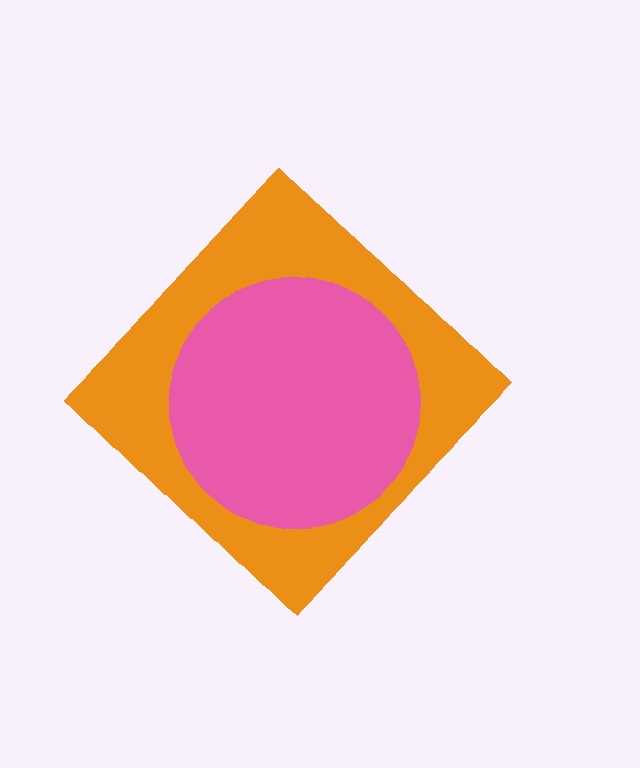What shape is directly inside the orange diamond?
The pink circle.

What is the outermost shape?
The orange diamond.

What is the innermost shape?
The pink circle.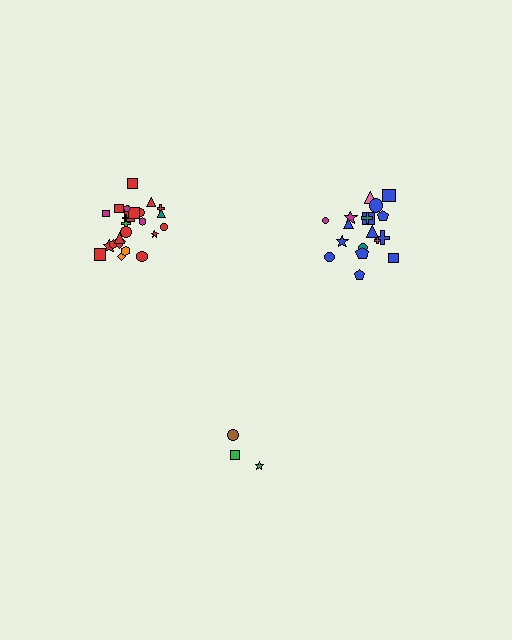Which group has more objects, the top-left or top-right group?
The top-left group.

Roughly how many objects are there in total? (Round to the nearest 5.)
Roughly 45 objects in total.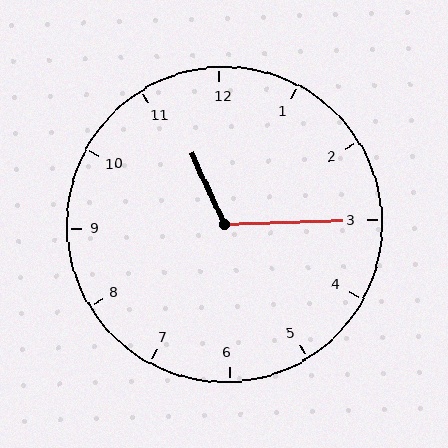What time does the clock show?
11:15.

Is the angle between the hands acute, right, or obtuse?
It is obtuse.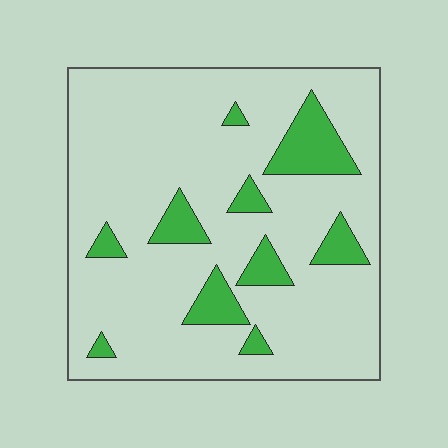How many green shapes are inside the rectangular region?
10.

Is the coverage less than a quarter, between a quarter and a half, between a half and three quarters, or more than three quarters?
Less than a quarter.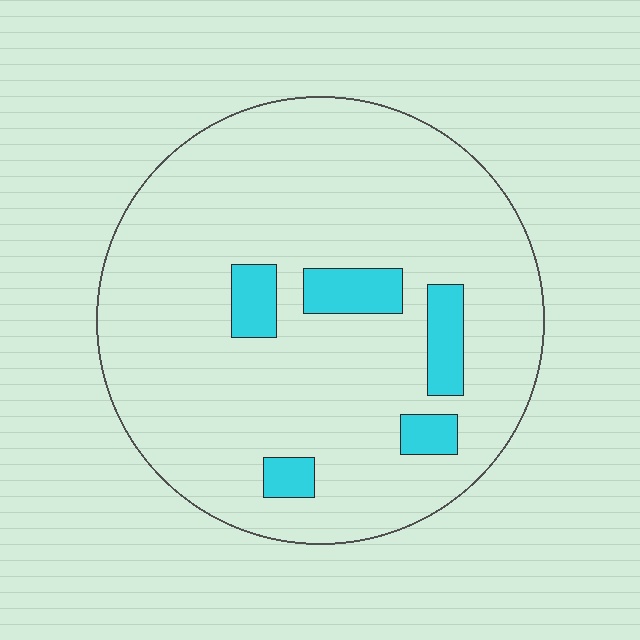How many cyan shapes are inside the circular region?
5.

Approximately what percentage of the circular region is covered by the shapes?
Approximately 10%.